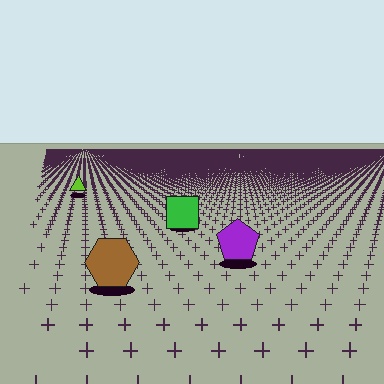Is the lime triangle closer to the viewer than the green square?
No. The green square is closer — you can tell from the texture gradient: the ground texture is coarser near it.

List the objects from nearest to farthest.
From nearest to farthest: the brown hexagon, the purple pentagon, the green square, the lime triangle.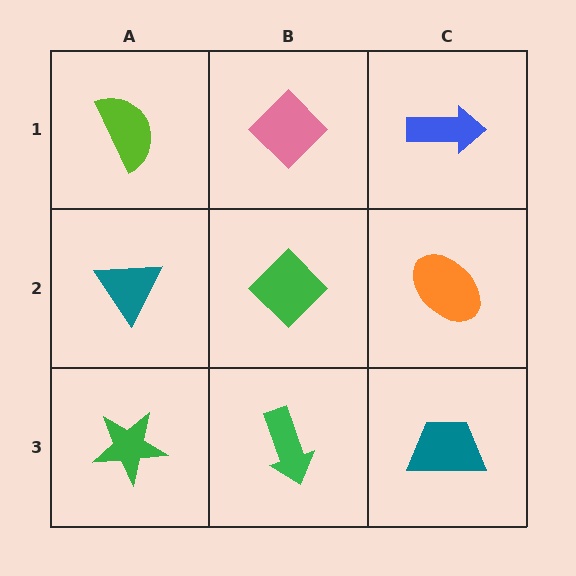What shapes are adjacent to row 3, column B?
A green diamond (row 2, column B), a green star (row 3, column A), a teal trapezoid (row 3, column C).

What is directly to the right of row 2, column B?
An orange ellipse.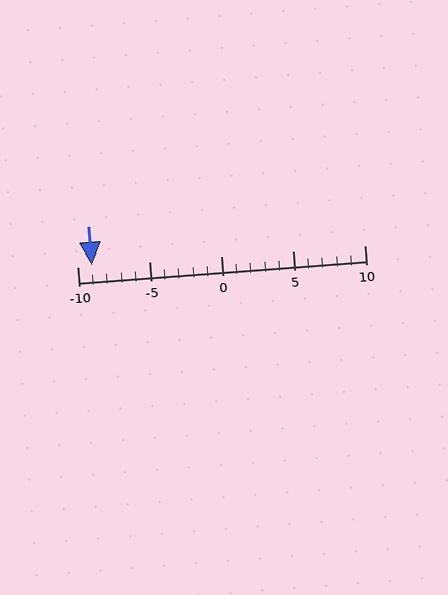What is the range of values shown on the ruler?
The ruler shows values from -10 to 10.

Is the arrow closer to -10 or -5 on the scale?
The arrow is closer to -10.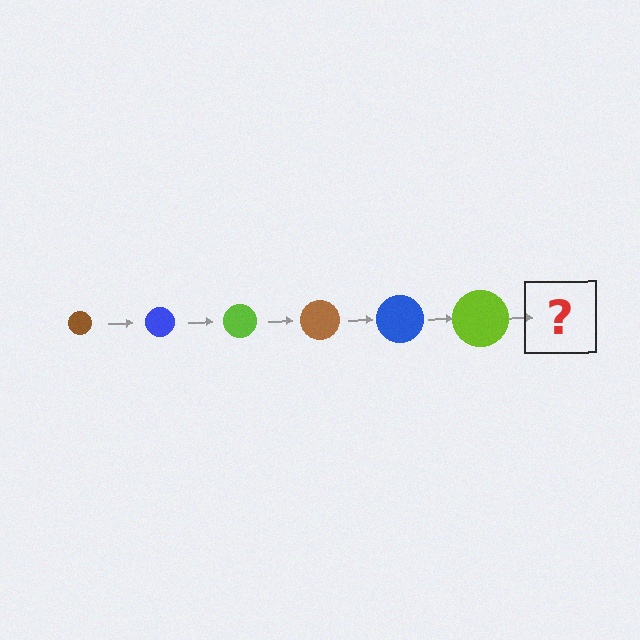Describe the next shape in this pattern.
It should be a brown circle, larger than the previous one.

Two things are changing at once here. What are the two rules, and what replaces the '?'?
The two rules are that the circle grows larger each step and the color cycles through brown, blue, and lime. The '?' should be a brown circle, larger than the previous one.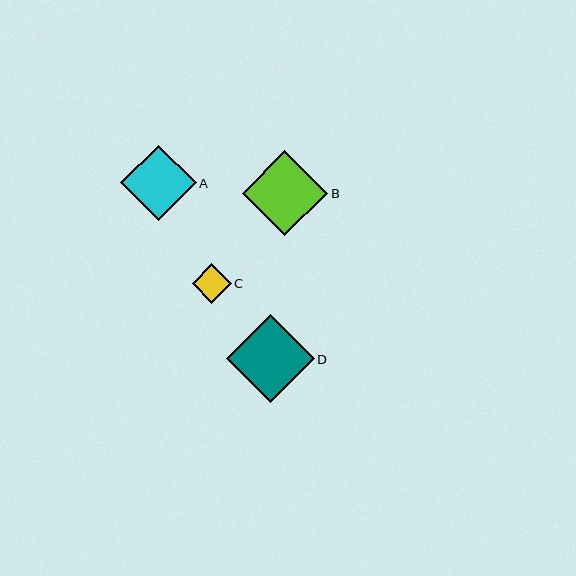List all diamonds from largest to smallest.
From largest to smallest: D, B, A, C.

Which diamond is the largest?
Diamond D is the largest with a size of approximately 88 pixels.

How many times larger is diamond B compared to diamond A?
Diamond B is approximately 1.1 times the size of diamond A.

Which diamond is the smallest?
Diamond C is the smallest with a size of approximately 39 pixels.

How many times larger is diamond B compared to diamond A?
Diamond B is approximately 1.1 times the size of diamond A.